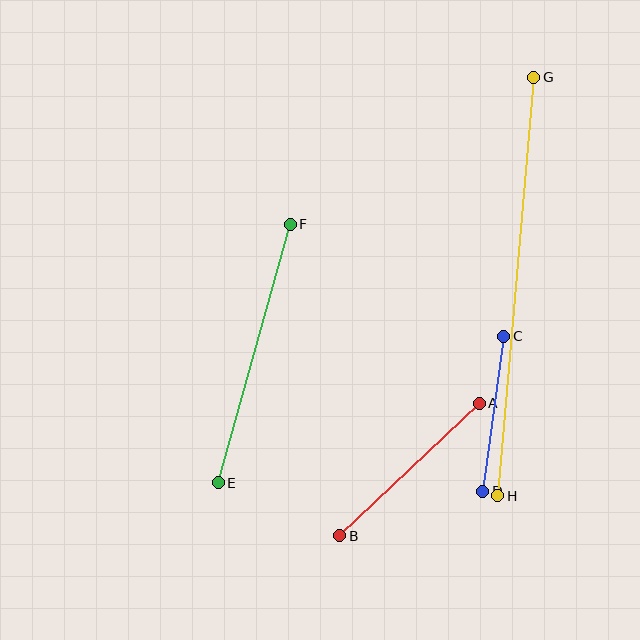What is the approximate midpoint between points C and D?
The midpoint is at approximately (493, 414) pixels.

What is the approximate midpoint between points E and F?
The midpoint is at approximately (254, 354) pixels.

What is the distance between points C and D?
The distance is approximately 157 pixels.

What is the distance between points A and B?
The distance is approximately 192 pixels.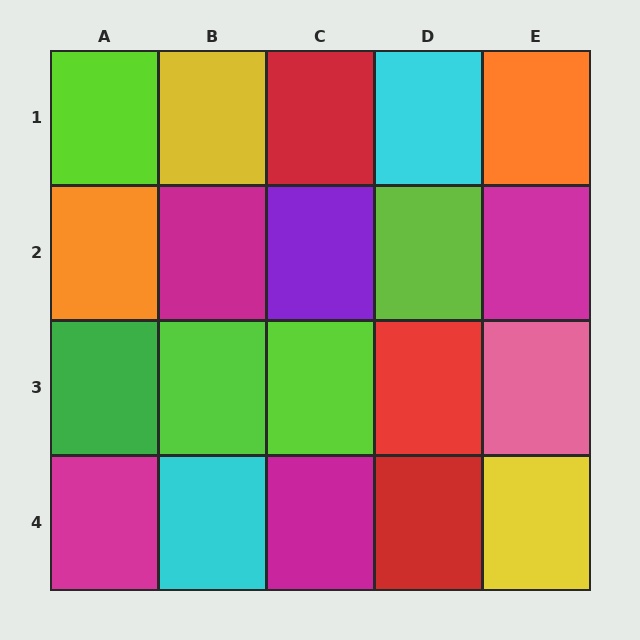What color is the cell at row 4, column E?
Yellow.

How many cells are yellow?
2 cells are yellow.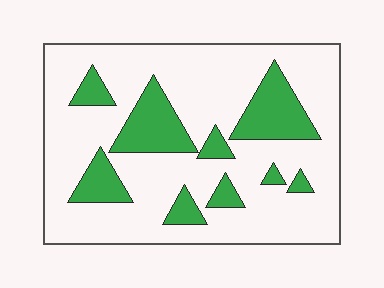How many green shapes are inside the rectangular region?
9.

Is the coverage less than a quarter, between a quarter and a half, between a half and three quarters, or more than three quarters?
Less than a quarter.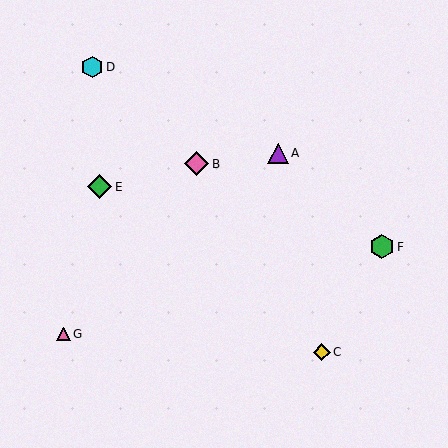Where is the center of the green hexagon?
The center of the green hexagon is at (382, 247).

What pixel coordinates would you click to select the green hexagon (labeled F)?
Click at (382, 247) to select the green hexagon F.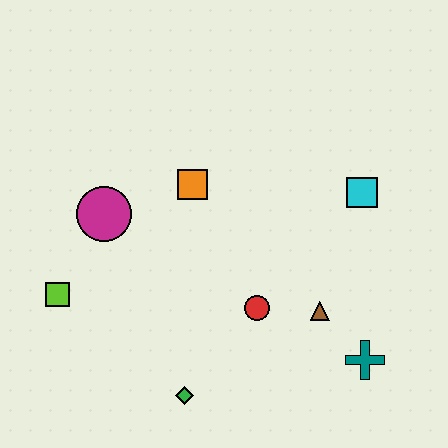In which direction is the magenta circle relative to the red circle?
The magenta circle is to the left of the red circle.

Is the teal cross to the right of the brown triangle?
Yes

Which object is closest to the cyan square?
The brown triangle is closest to the cyan square.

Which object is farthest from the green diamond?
The cyan square is farthest from the green diamond.